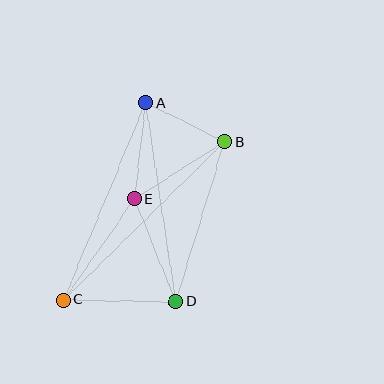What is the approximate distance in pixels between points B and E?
The distance between B and E is approximately 107 pixels.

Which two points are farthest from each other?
Points B and C are farthest from each other.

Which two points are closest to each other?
Points A and B are closest to each other.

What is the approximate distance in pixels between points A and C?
The distance between A and C is approximately 214 pixels.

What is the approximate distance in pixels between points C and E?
The distance between C and E is approximately 124 pixels.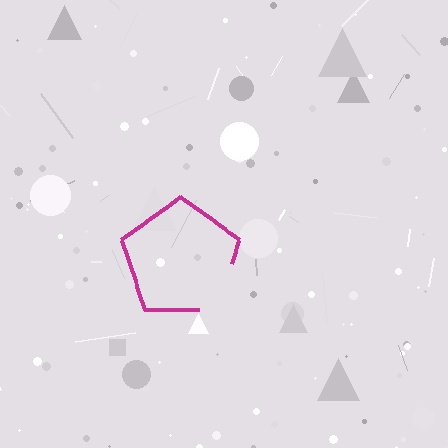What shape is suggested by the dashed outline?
The dashed outline suggests a pentagon.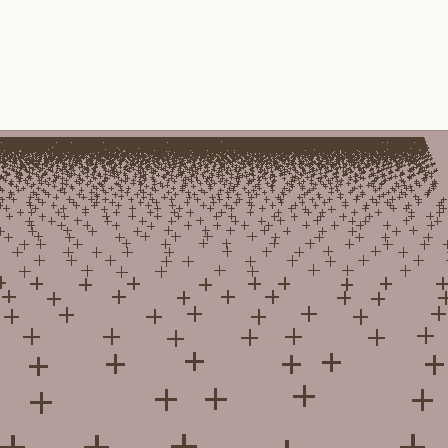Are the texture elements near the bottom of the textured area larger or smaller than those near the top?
Larger. Near the bottom, elements are closer to the viewer and appear at a bigger on-screen size.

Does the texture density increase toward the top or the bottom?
Density increases toward the top.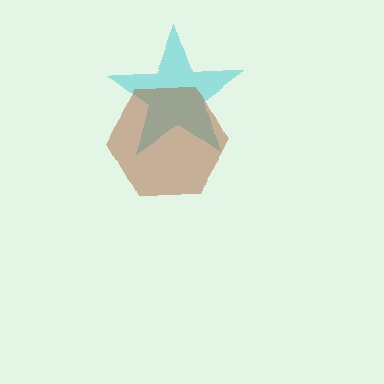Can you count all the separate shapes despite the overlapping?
Yes, there are 2 separate shapes.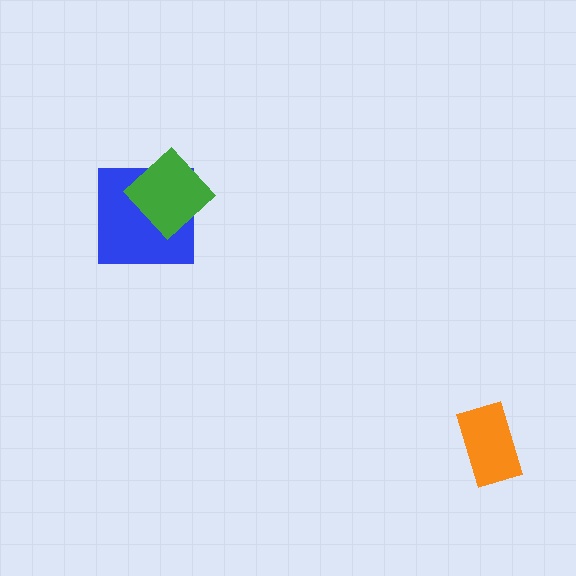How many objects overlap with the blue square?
1 object overlaps with the blue square.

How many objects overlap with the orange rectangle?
0 objects overlap with the orange rectangle.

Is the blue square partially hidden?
Yes, it is partially covered by another shape.